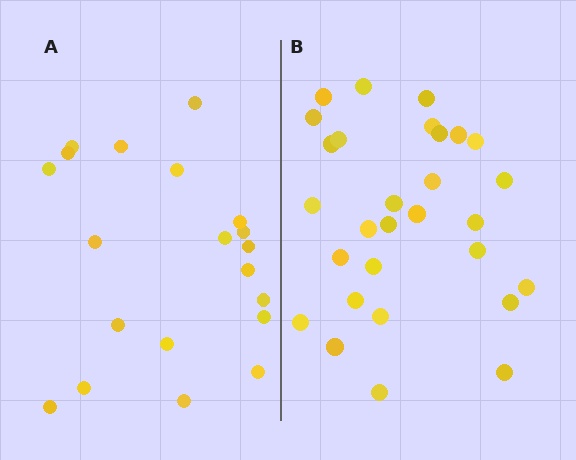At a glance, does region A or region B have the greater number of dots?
Region B (the right region) has more dots.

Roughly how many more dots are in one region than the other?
Region B has roughly 8 or so more dots than region A.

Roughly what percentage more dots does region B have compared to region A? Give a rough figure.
About 45% more.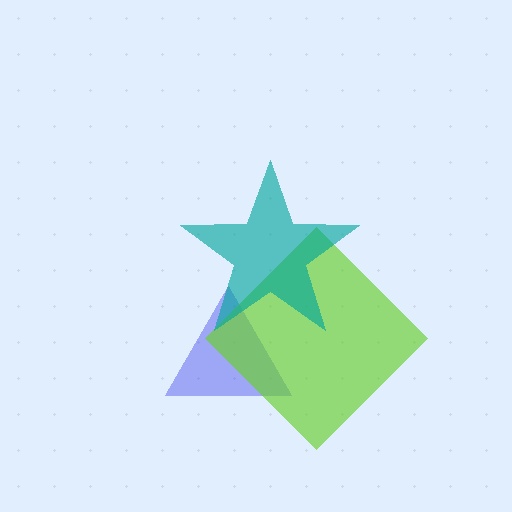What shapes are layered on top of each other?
The layered shapes are: a blue triangle, a lime diamond, a teal star.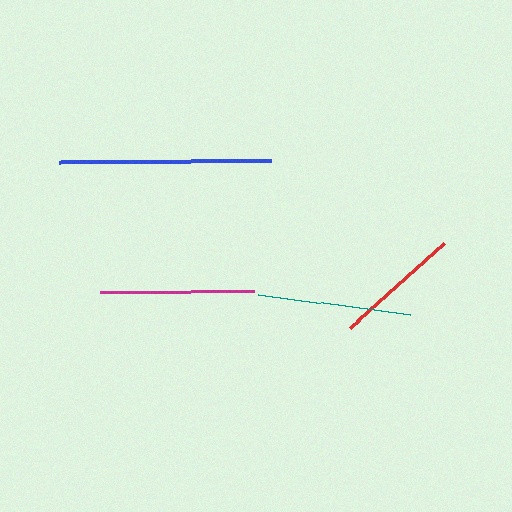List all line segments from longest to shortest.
From longest to shortest: blue, magenta, teal, red.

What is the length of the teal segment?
The teal segment is approximately 153 pixels long.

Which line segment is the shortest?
The red line is the shortest at approximately 128 pixels.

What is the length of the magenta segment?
The magenta segment is approximately 153 pixels long.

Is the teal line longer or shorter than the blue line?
The blue line is longer than the teal line.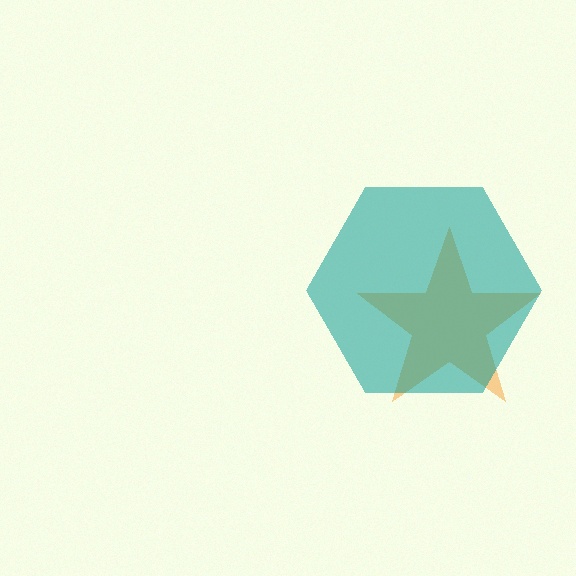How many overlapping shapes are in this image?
There are 2 overlapping shapes in the image.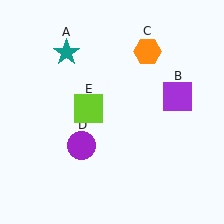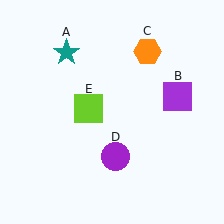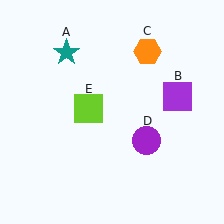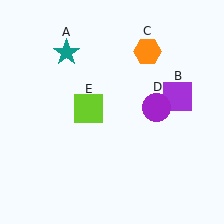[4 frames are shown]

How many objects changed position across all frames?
1 object changed position: purple circle (object D).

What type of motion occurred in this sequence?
The purple circle (object D) rotated counterclockwise around the center of the scene.